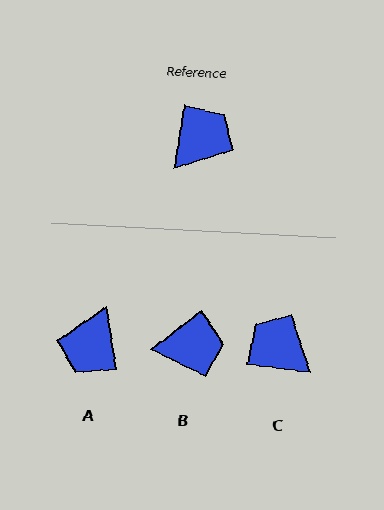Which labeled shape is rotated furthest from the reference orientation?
A, about 162 degrees away.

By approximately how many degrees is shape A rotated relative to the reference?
Approximately 162 degrees clockwise.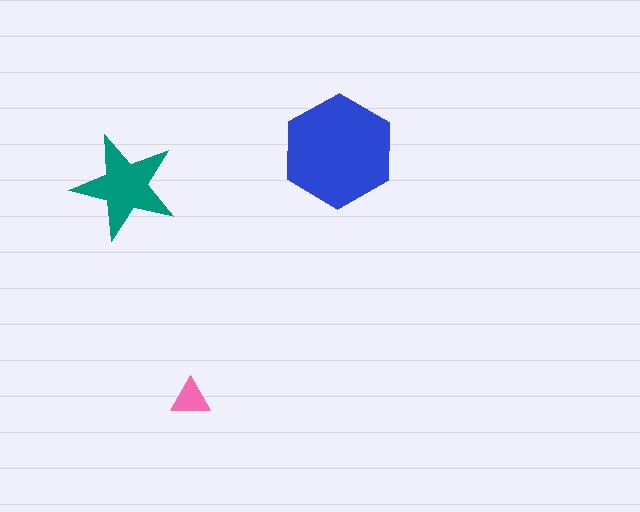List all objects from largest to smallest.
The blue hexagon, the teal star, the pink triangle.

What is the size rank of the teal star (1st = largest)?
2nd.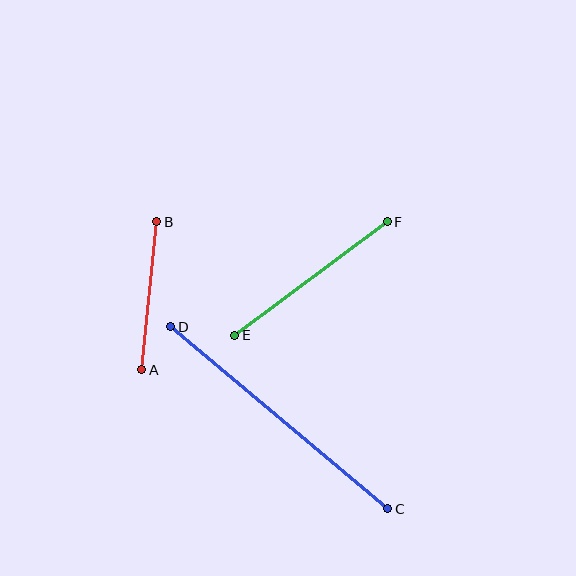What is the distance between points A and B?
The distance is approximately 149 pixels.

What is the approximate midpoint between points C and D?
The midpoint is at approximately (279, 418) pixels.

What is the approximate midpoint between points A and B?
The midpoint is at approximately (149, 296) pixels.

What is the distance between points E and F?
The distance is approximately 191 pixels.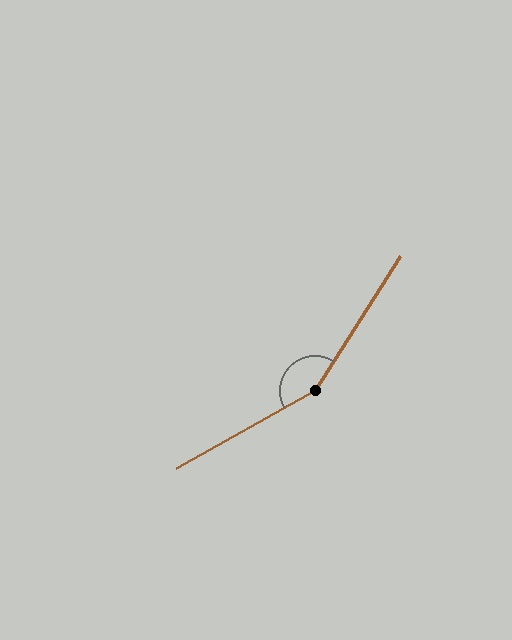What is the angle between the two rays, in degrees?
Approximately 152 degrees.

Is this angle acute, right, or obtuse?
It is obtuse.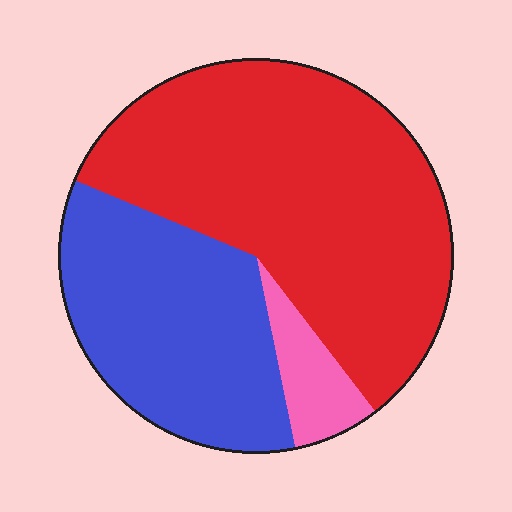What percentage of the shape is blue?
Blue takes up about one third (1/3) of the shape.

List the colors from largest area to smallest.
From largest to smallest: red, blue, pink.